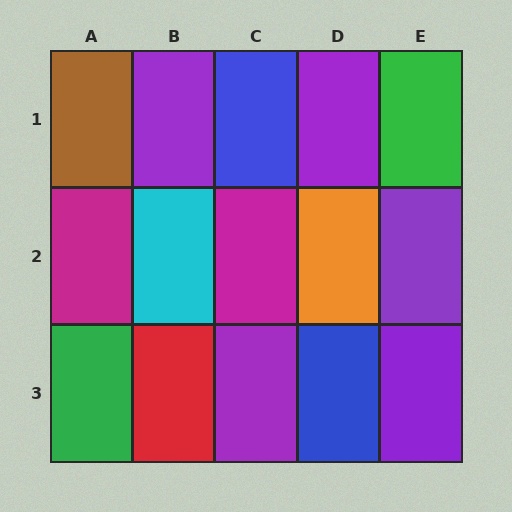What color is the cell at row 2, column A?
Magenta.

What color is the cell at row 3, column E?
Purple.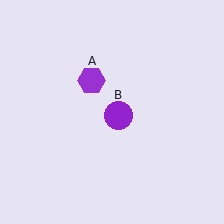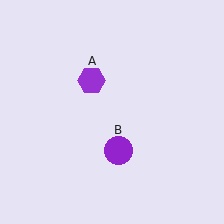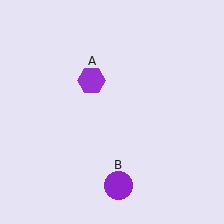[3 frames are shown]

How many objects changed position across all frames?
1 object changed position: purple circle (object B).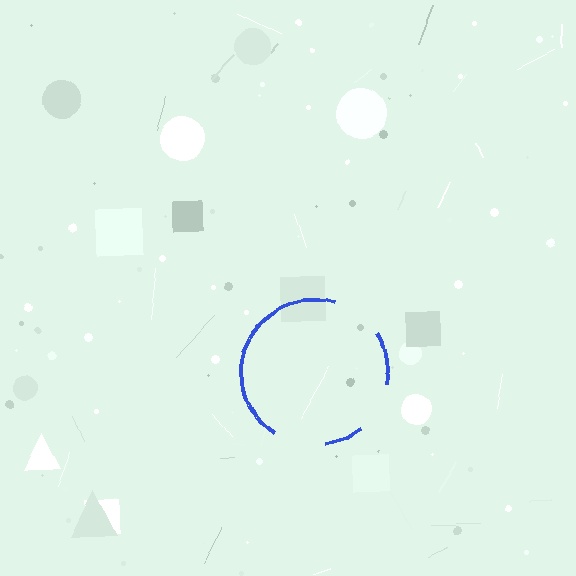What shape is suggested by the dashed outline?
The dashed outline suggests a circle.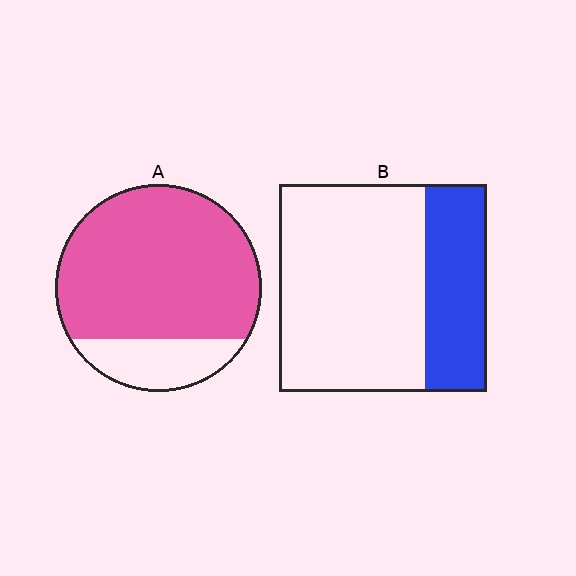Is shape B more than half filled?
No.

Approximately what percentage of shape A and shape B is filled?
A is approximately 80% and B is approximately 30%.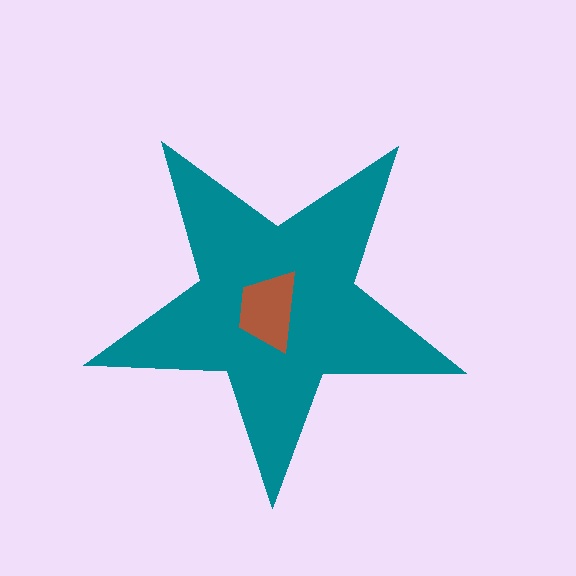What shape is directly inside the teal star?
The brown trapezoid.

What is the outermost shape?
The teal star.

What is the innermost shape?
The brown trapezoid.